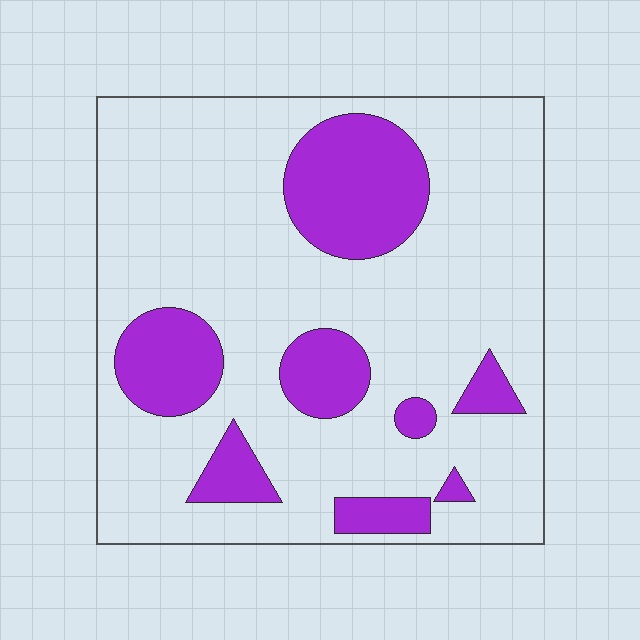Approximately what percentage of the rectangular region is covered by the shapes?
Approximately 25%.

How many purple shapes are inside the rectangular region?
8.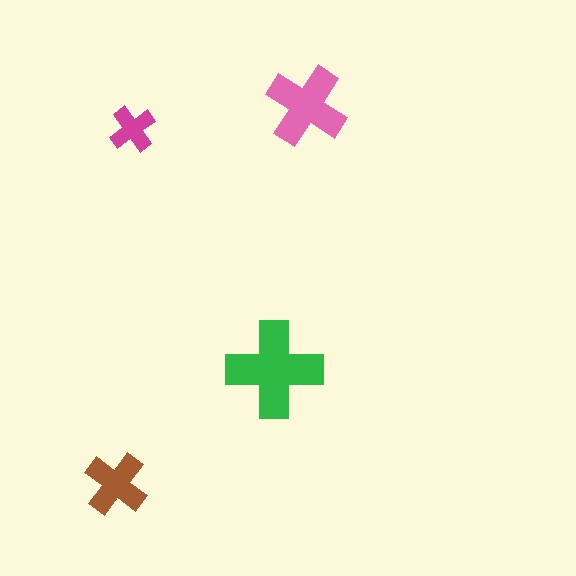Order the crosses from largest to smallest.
the green one, the pink one, the brown one, the magenta one.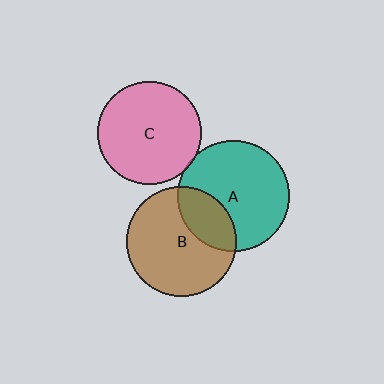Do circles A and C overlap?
Yes.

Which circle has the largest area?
Circle A (teal).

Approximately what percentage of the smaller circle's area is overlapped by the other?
Approximately 5%.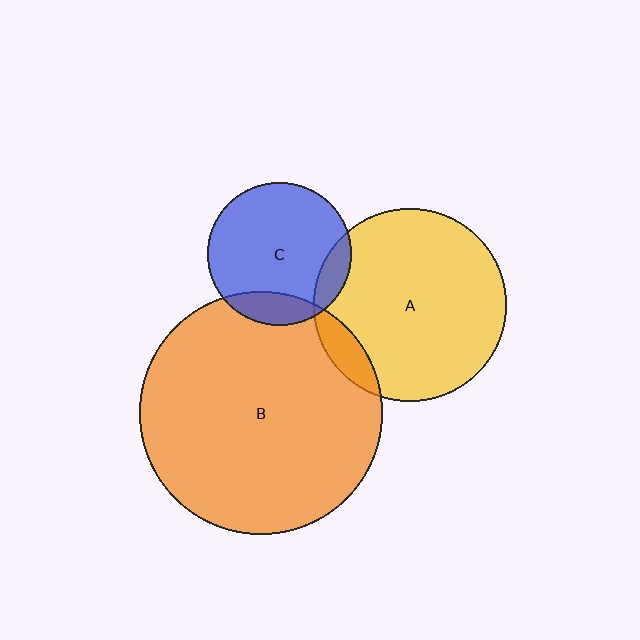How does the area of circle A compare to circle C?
Approximately 1.8 times.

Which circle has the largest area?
Circle B (orange).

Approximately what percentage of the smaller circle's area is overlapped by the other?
Approximately 10%.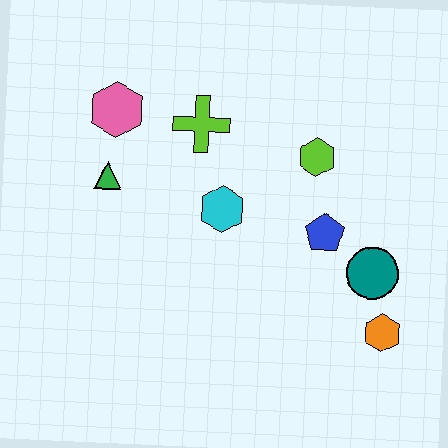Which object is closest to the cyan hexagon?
The lime cross is closest to the cyan hexagon.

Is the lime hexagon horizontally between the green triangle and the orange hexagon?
Yes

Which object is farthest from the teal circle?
The pink hexagon is farthest from the teal circle.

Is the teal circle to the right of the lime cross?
Yes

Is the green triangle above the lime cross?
No